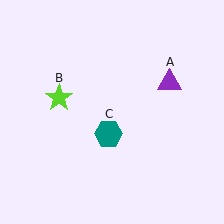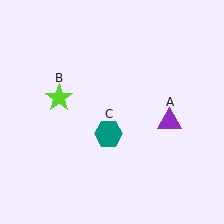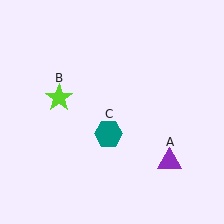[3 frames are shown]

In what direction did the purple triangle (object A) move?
The purple triangle (object A) moved down.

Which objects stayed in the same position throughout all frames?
Lime star (object B) and teal hexagon (object C) remained stationary.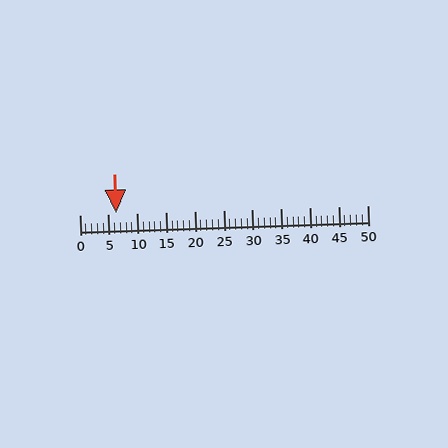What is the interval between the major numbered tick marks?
The major tick marks are spaced 5 units apart.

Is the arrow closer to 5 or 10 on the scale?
The arrow is closer to 5.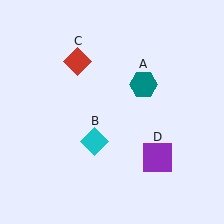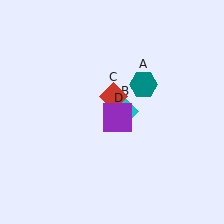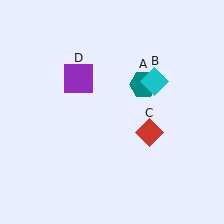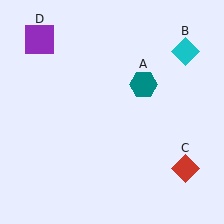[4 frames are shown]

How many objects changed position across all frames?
3 objects changed position: cyan diamond (object B), red diamond (object C), purple square (object D).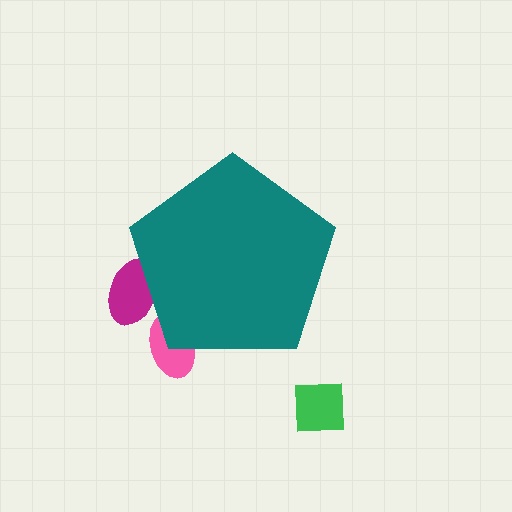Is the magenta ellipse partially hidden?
Yes, the magenta ellipse is partially hidden behind the teal pentagon.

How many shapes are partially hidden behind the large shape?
2 shapes are partially hidden.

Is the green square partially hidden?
No, the green square is fully visible.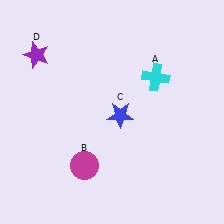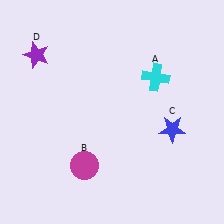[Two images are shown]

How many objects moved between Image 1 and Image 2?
1 object moved between the two images.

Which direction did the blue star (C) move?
The blue star (C) moved right.